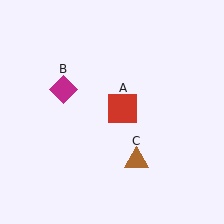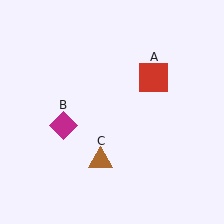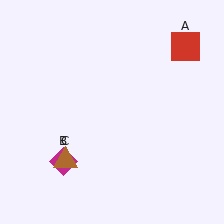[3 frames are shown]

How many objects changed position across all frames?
3 objects changed position: red square (object A), magenta diamond (object B), brown triangle (object C).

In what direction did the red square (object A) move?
The red square (object A) moved up and to the right.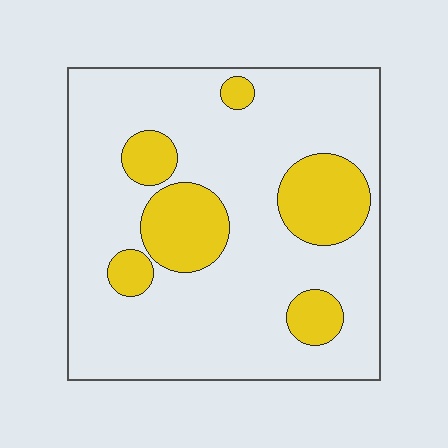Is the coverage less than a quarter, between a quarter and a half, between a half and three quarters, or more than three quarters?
Less than a quarter.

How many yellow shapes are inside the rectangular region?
6.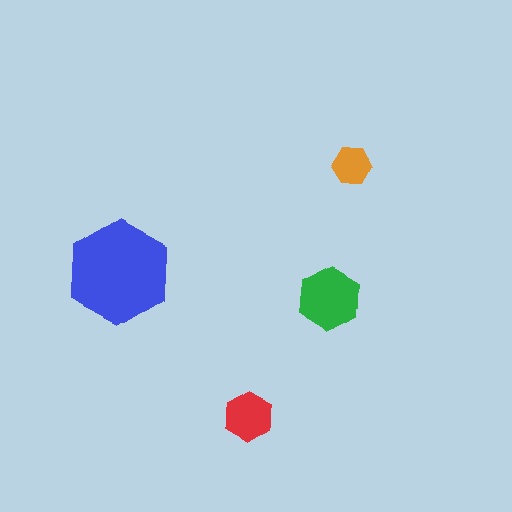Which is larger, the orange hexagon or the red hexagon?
The red one.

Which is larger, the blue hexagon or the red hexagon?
The blue one.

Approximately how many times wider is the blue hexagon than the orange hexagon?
About 2.5 times wider.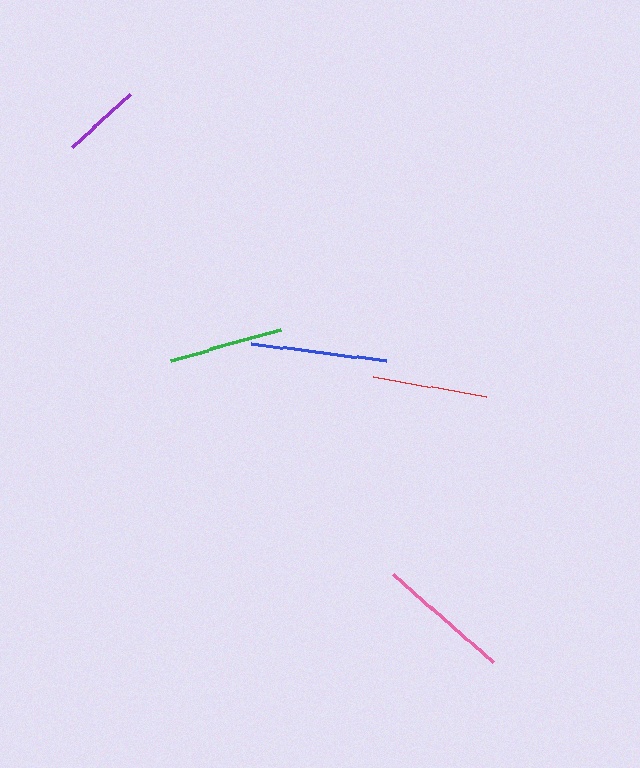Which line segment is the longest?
The blue line is the longest at approximately 136 pixels.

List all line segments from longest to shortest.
From longest to shortest: blue, pink, red, green, purple.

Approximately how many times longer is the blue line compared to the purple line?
The blue line is approximately 1.7 times the length of the purple line.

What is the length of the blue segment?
The blue segment is approximately 136 pixels long.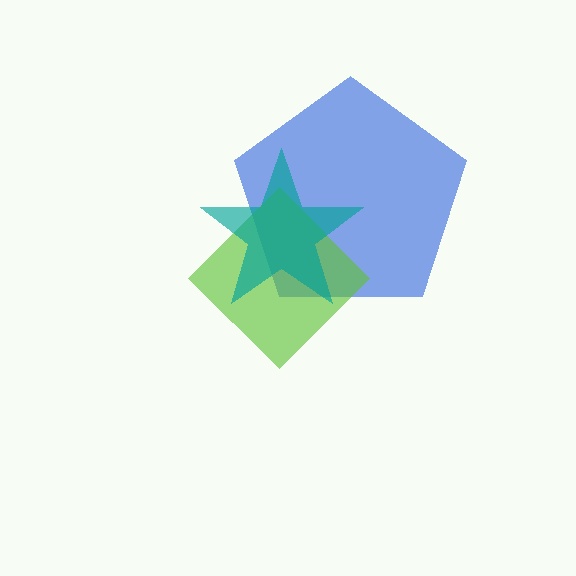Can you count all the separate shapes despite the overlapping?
Yes, there are 3 separate shapes.